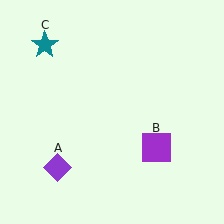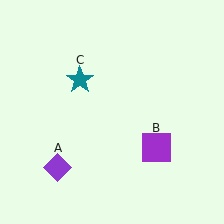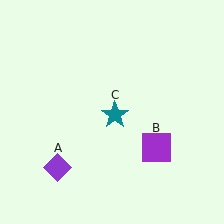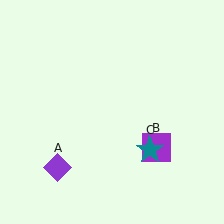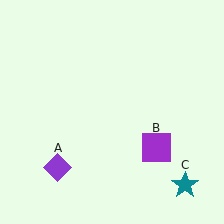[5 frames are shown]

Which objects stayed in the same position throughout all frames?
Purple diamond (object A) and purple square (object B) remained stationary.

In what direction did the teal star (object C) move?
The teal star (object C) moved down and to the right.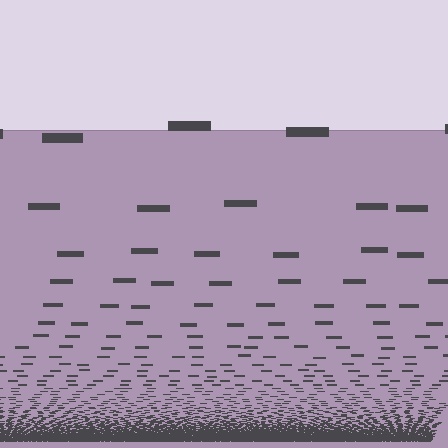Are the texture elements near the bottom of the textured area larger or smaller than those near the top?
Smaller. The gradient is inverted — elements near the bottom are smaller and denser.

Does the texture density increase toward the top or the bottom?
Density increases toward the bottom.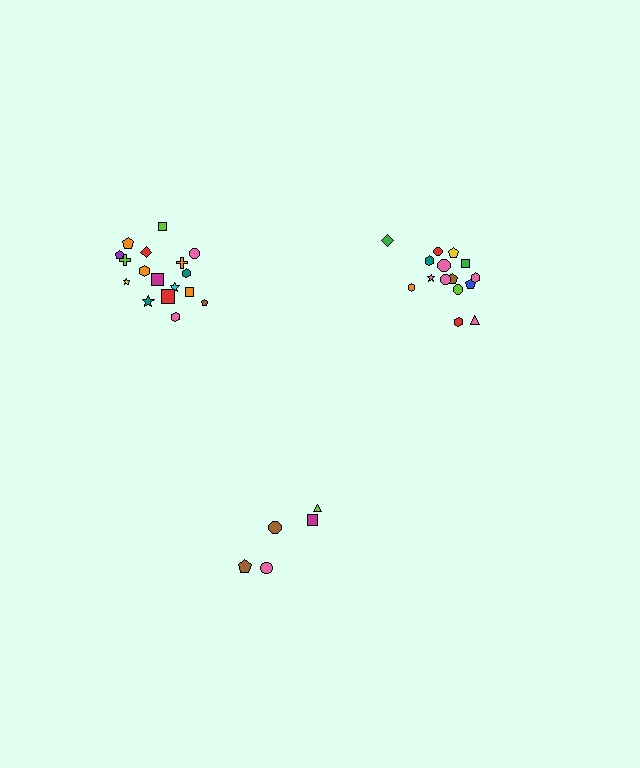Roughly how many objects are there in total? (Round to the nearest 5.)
Roughly 40 objects in total.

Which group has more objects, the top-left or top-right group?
The top-left group.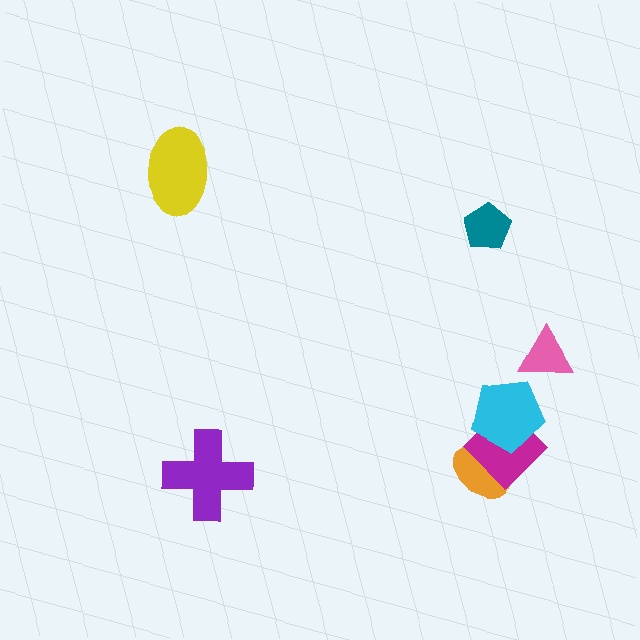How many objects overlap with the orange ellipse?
1 object overlaps with the orange ellipse.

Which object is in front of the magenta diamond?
The cyan pentagon is in front of the magenta diamond.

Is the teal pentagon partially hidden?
No, no other shape covers it.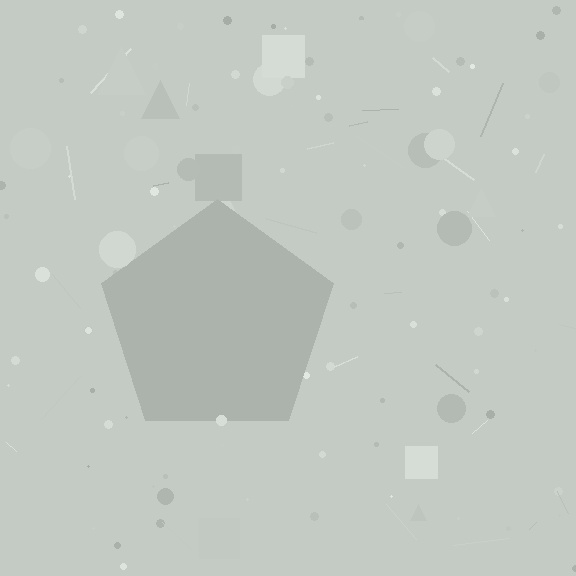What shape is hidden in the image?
A pentagon is hidden in the image.